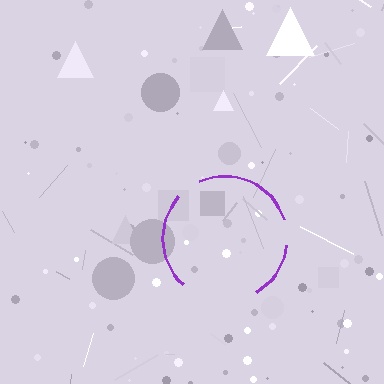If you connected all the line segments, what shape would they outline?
They would outline a circle.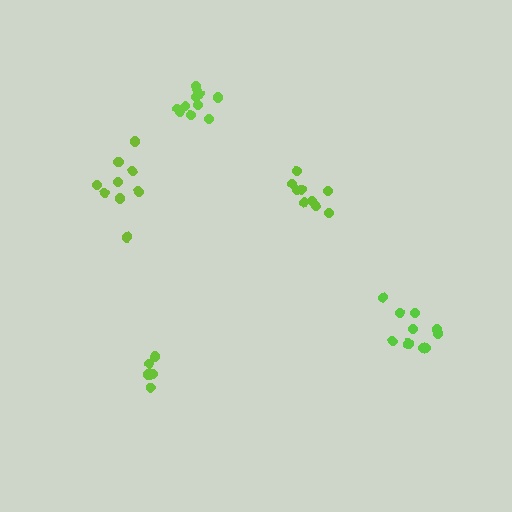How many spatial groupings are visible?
There are 5 spatial groupings.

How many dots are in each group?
Group 1: 5 dots, Group 2: 10 dots, Group 3: 9 dots, Group 4: 11 dots, Group 5: 9 dots (44 total).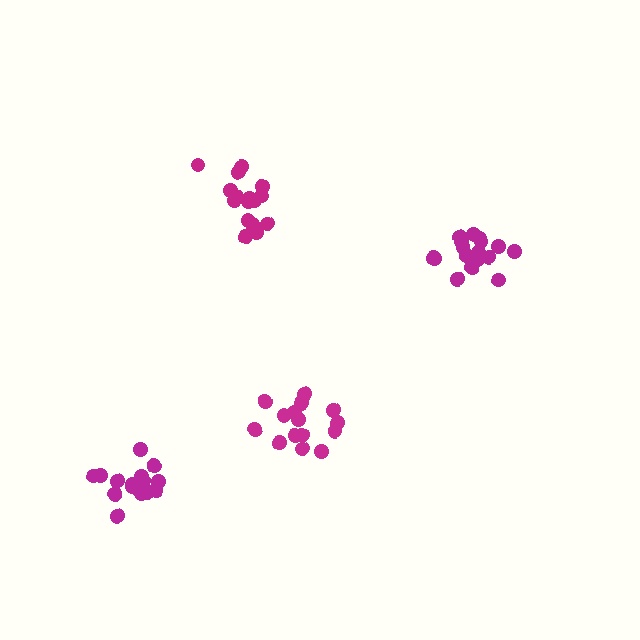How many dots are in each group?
Group 1: 16 dots, Group 2: 15 dots, Group 3: 17 dots, Group 4: 15 dots (63 total).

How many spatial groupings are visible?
There are 4 spatial groupings.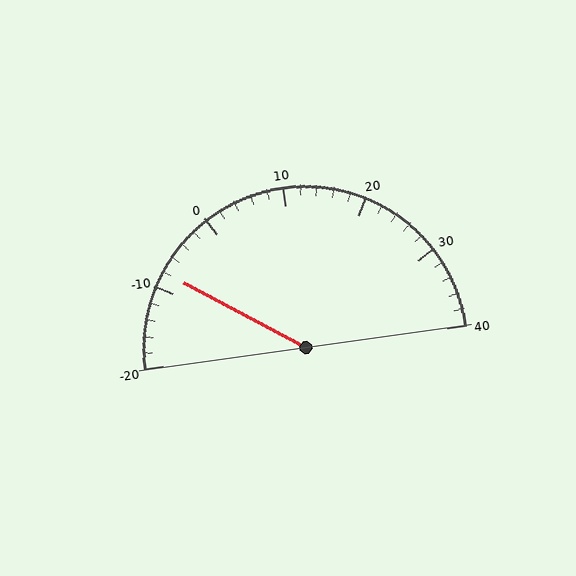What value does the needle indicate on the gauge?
The needle indicates approximately -8.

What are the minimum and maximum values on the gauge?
The gauge ranges from -20 to 40.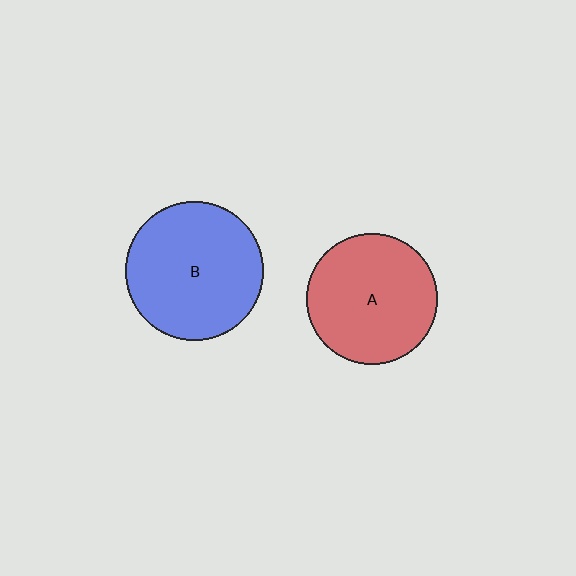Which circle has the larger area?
Circle B (blue).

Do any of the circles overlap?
No, none of the circles overlap.